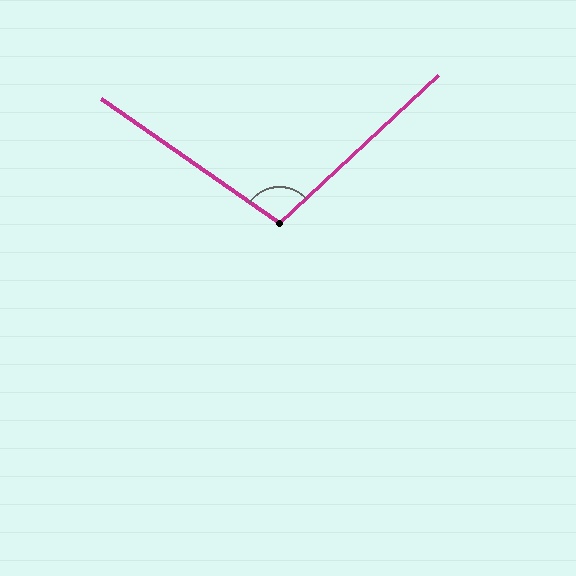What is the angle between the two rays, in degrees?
Approximately 102 degrees.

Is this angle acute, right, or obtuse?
It is obtuse.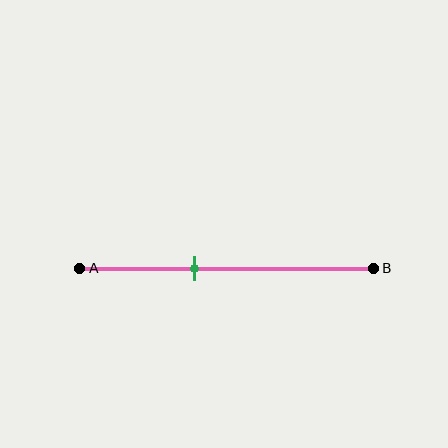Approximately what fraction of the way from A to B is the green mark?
The green mark is approximately 40% of the way from A to B.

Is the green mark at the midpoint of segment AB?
No, the mark is at about 40% from A, not at the 50% midpoint.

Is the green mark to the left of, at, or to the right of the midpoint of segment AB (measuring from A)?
The green mark is to the left of the midpoint of segment AB.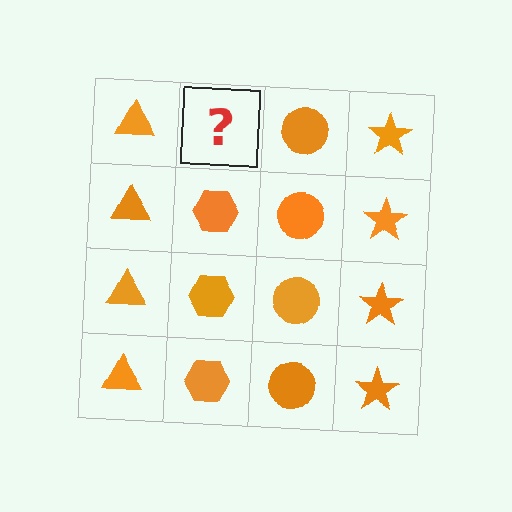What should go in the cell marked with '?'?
The missing cell should contain an orange hexagon.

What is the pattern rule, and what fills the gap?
The rule is that each column has a consistent shape. The gap should be filled with an orange hexagon.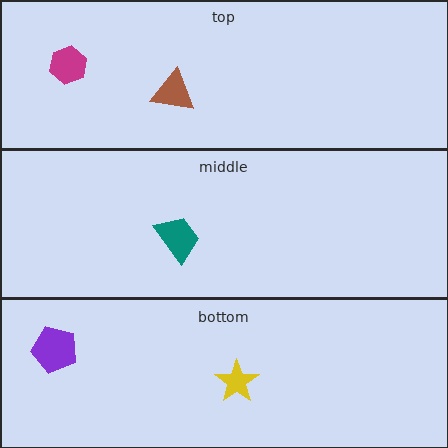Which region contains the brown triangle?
The top region.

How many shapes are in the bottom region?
2.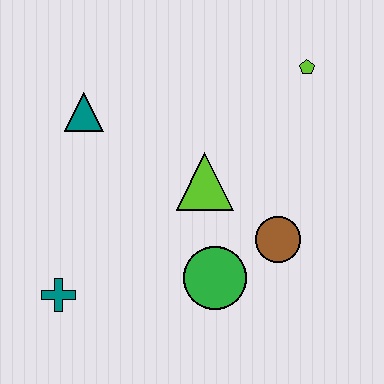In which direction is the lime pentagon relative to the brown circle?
The lime pentagon is above the brown circle.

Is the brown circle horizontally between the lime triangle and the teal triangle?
No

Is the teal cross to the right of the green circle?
No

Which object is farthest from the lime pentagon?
The teal cross is farthest from the lime pentagon.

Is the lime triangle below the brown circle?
No